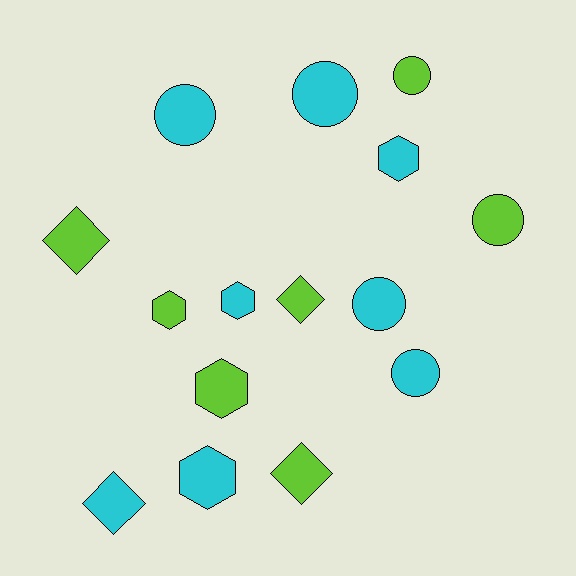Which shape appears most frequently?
Circle, with 6 objects.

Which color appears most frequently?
Cyan, with 8 objects.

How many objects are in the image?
There are 15 objects.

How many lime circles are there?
There are 2 lime circles.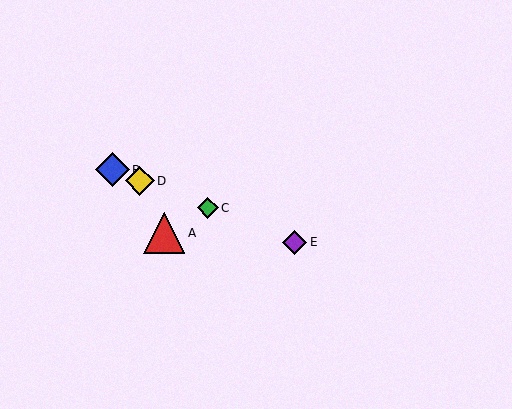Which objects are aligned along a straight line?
Objects B, C, D, E are aligned along a straight line.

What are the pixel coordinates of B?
Object B is at (112, 170).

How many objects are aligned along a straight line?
4 objects (B, C, D, E) are aligned along a straight line.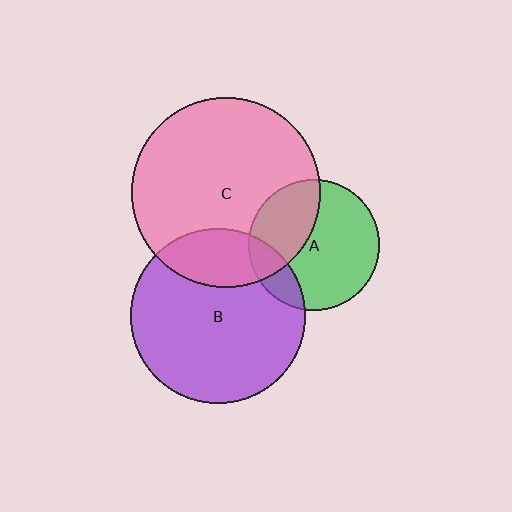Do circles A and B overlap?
Yes.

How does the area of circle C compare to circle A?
Approximately 2.1 times.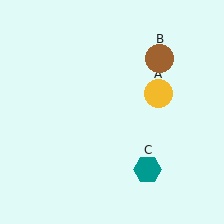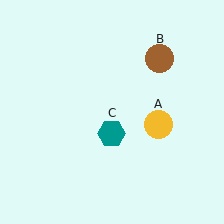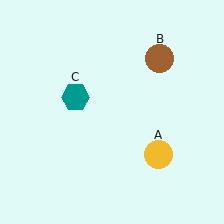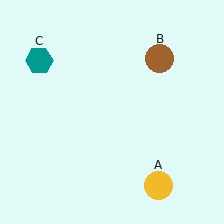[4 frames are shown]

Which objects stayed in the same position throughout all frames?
Brown circle (object B) remained stationary.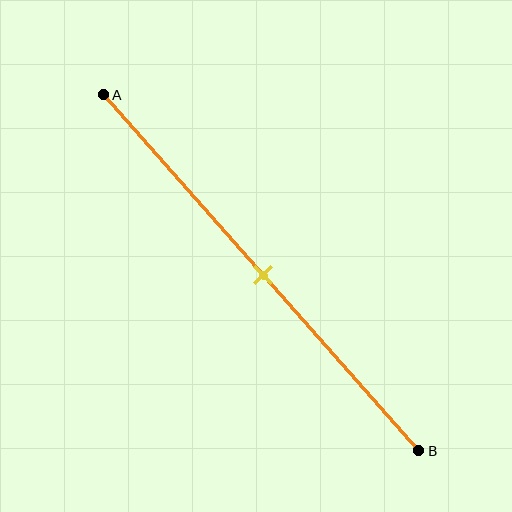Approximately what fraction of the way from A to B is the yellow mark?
The yellow mark is approximately 50% of the way from A to B.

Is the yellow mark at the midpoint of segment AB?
Yes, the mark is approximately at the midpoint.